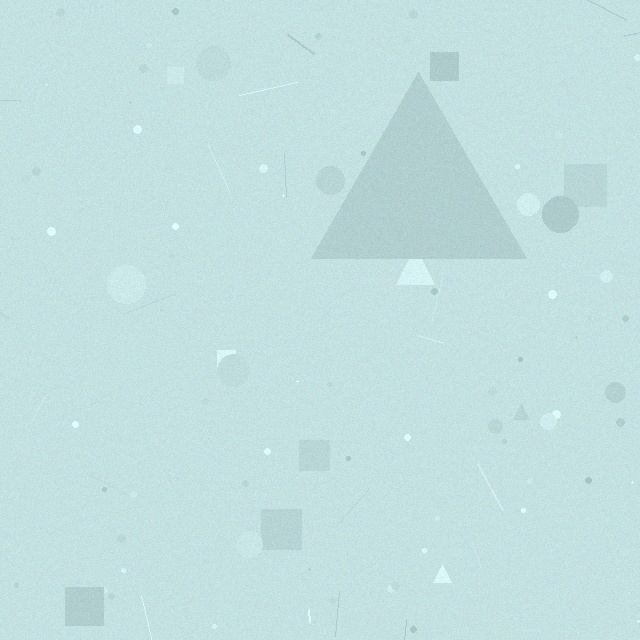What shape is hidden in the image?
A triangle is hidden in the image.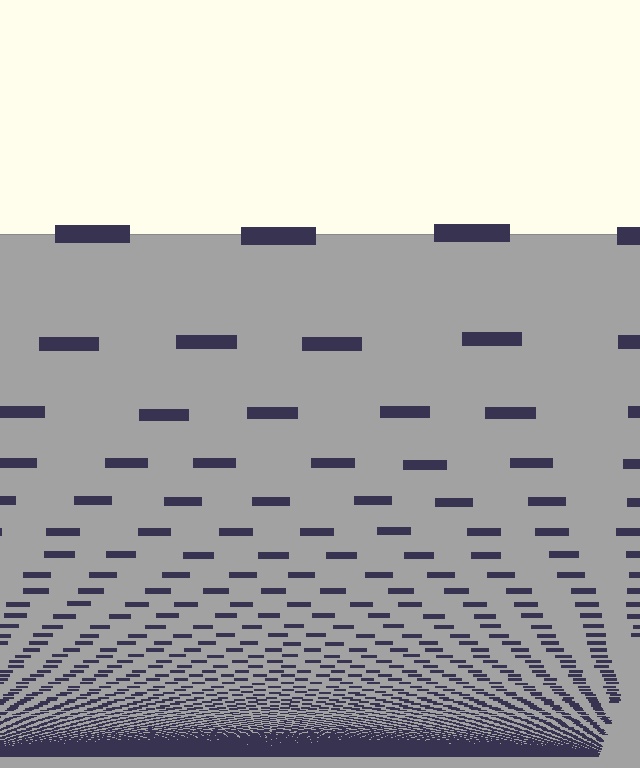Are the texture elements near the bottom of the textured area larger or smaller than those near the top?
Smaller. The gradient is inverted — elements near the bottom are smaller and denser.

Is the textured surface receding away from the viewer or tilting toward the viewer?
The surface appears to tilt toward the viewer. Texture elements get larger and sparser toward the top.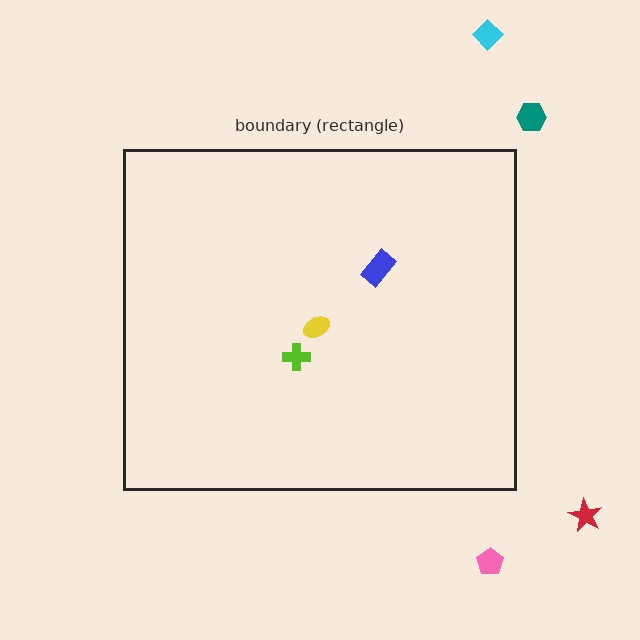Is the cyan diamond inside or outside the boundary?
Outside.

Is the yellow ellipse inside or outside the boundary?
Inside.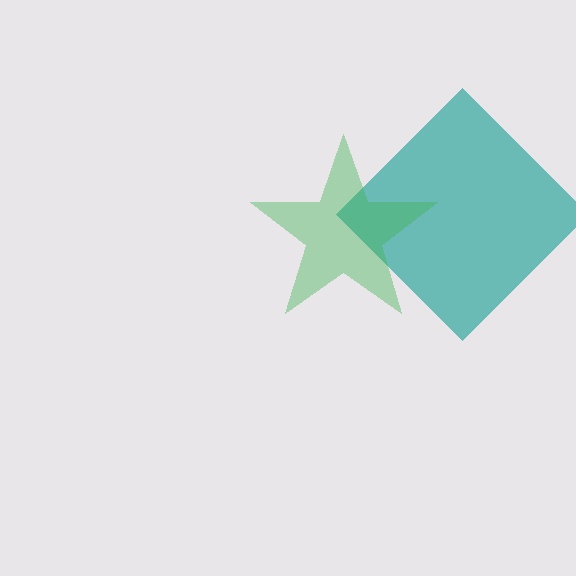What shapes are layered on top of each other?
The layered shapes are: a teal diamond, a green star.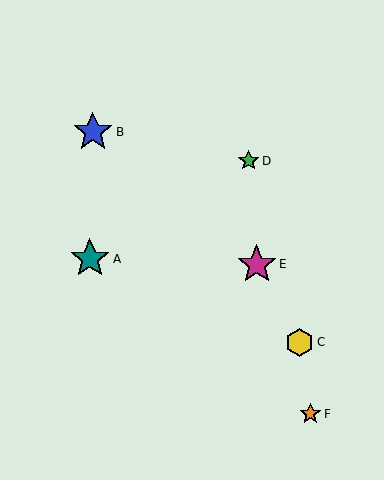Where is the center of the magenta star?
The center of the magenta star is at (257, 264).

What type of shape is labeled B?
Shape B is a blue star.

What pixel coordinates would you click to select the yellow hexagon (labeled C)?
Click at (300, 342) to select the yellow hexagon C.